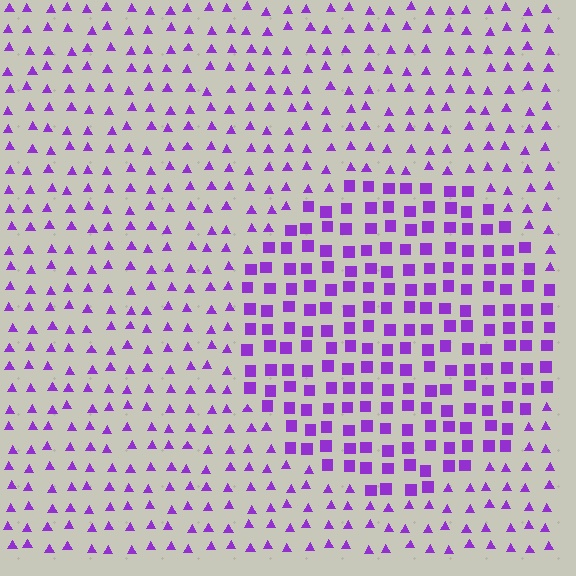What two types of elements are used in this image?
The image uses squares inside the circle region and triangles outside it.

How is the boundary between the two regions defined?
The boundary is defined by a change in element shape: squares inside vs. triangles outside. All elements share the same color and spacing.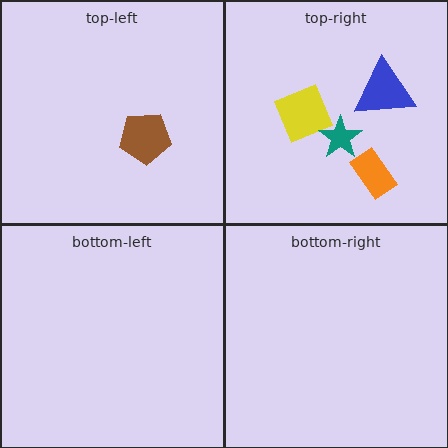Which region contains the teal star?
The top-right region.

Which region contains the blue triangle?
The top-right region.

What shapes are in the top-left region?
The brown pentagon.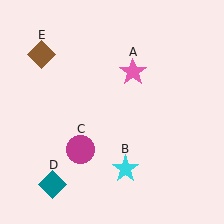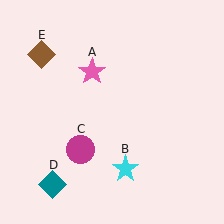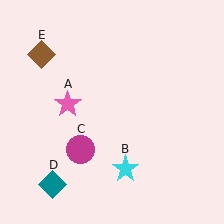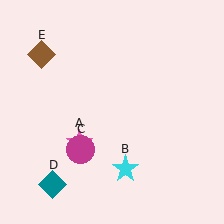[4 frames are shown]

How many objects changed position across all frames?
1 object changed position: pink star (object A).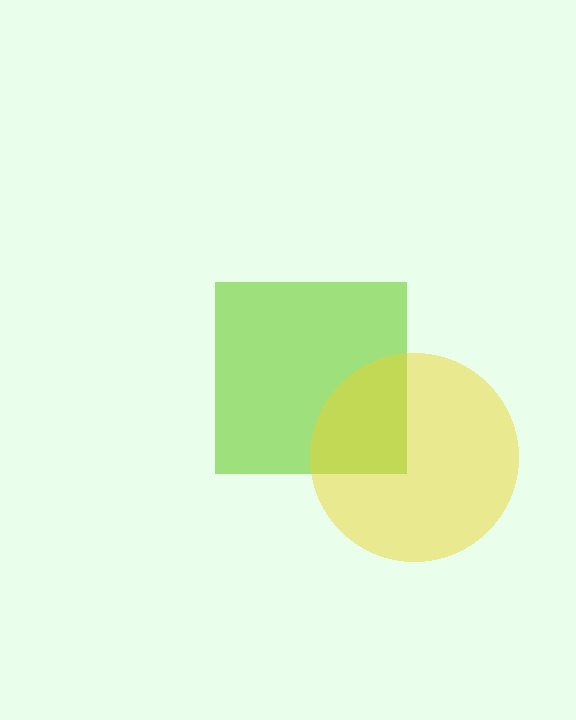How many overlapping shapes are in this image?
There are 2 overlapping shapes in the image.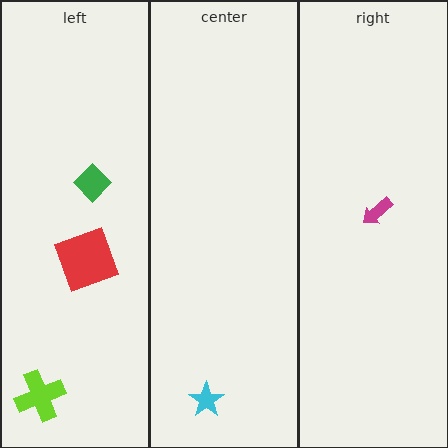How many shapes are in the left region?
3.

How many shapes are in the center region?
1.